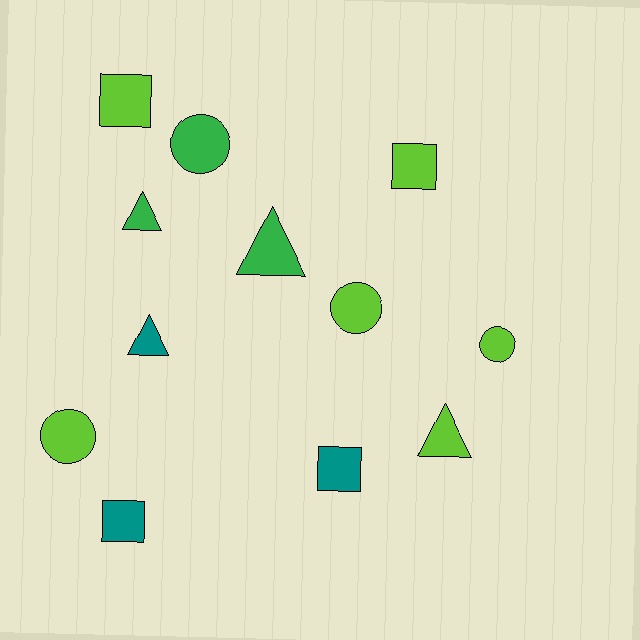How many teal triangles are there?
There is 1 teal triangle.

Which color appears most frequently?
Lime, with 6 objects.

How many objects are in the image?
There are 12 objects.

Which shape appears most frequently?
Square, with 4 objects.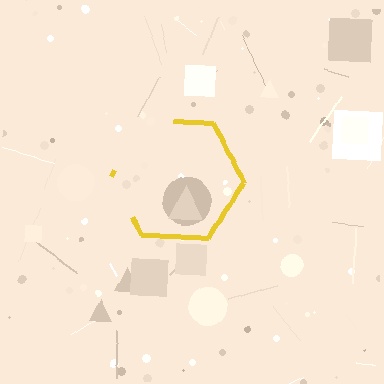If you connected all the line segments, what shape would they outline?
They would outline a hexagon.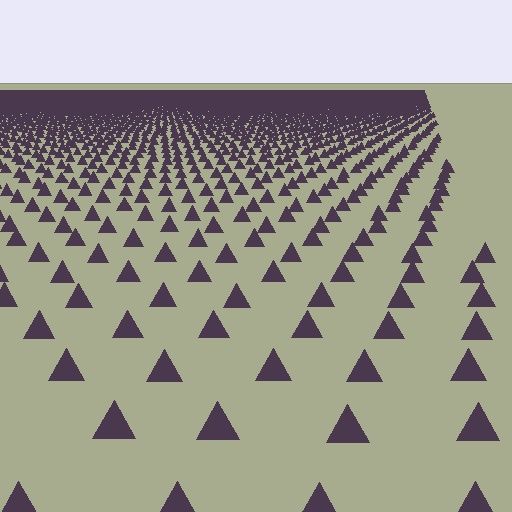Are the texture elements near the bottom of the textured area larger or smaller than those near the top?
Larger. Near the bottom, elements are closer to the viewer and appear at a bigger on-screen size.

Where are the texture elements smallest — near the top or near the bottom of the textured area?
Near the top.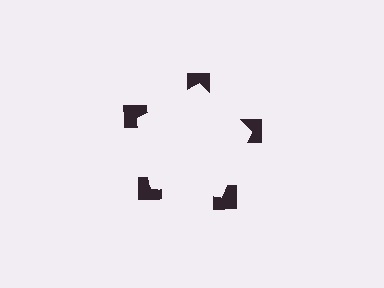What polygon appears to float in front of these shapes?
An illusory pentagon — its edges are inferred from the aligned wedge cuts in the notched squares, not physically drawn.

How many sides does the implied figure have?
5 sides.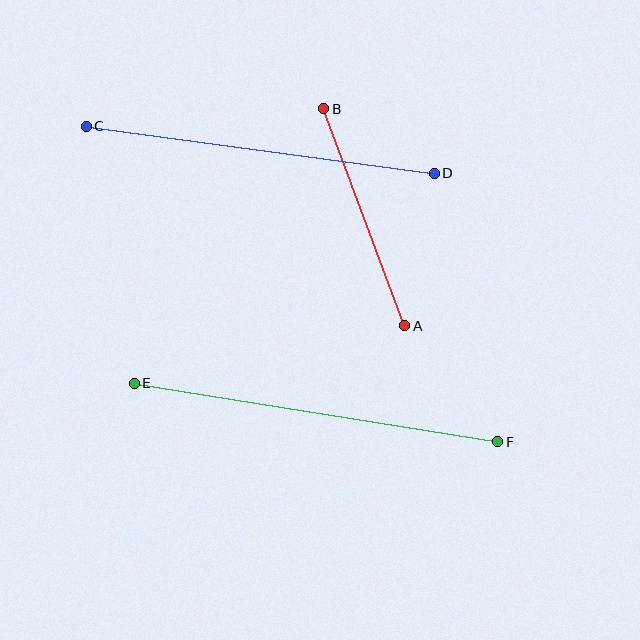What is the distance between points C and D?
The distance is approximately 351 pixels.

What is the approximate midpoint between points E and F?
The midpoint is at approximately (316, 412) pixels.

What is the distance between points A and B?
The distance is approximately 231 pixels.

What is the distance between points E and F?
The distance is approximately 368 pixels.